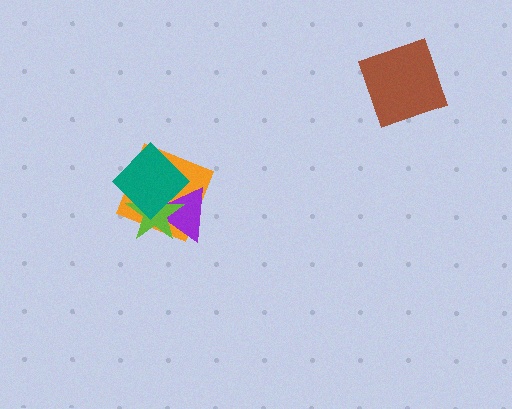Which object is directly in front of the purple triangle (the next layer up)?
The lime star is directly in front of the purple triangle.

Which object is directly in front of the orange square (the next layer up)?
The purple triangle is directly in front of the orange square.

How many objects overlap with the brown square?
0 objects overlap with the brown square.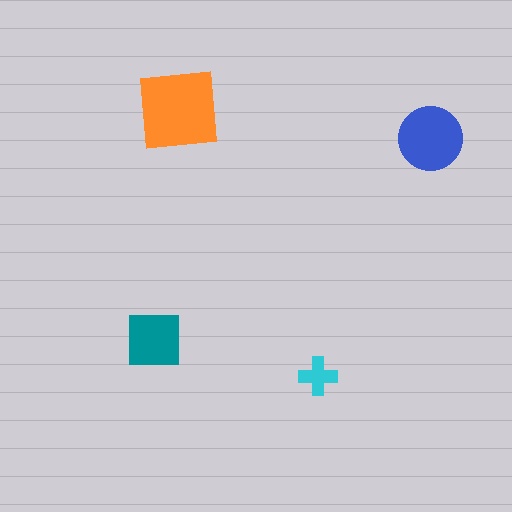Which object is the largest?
The orange square.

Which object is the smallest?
The cyan cross.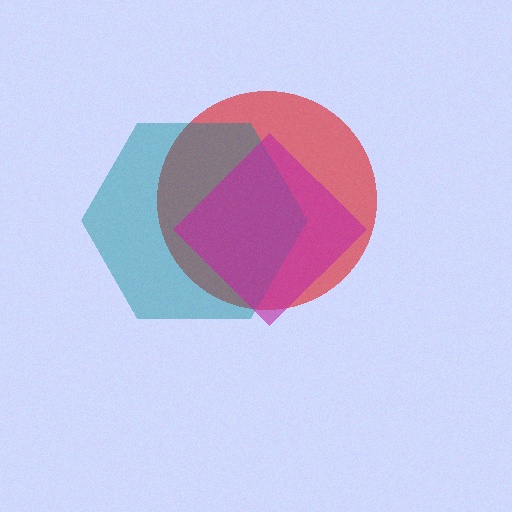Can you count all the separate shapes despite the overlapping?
Yes, there are 3 separate shapes.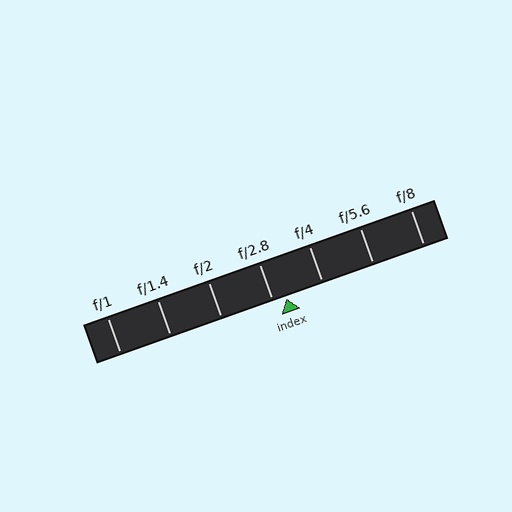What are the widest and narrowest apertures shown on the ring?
The widest aperture shown is f/1 and the narrowest is f/8.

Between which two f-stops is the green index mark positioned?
The index mark is between f/2.8 and f/4.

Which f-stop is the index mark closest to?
The index mark is closest to f/2.8.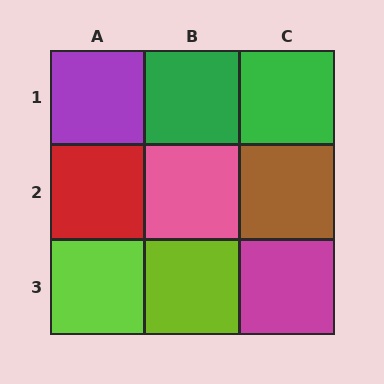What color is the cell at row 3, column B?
Lime.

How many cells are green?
2 cells are green.